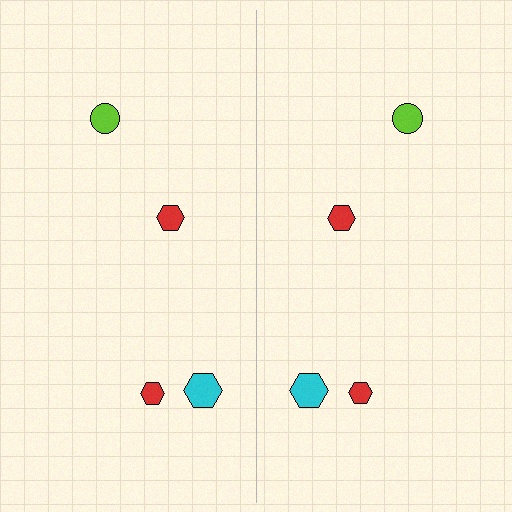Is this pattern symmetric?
Yes, this pattern has bilateral (reflection) symmetry.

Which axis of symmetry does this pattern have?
The pattern has a vertical axis of symmetry running through the center of the image.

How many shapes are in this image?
There are 8 shapes in this image.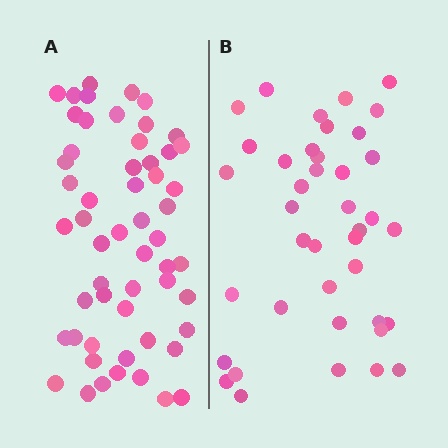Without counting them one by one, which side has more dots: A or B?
Region A (the left region) has more dots.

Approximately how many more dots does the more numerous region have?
Region A has approximately 15 more dots than region B.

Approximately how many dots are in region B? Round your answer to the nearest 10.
About 40 dots.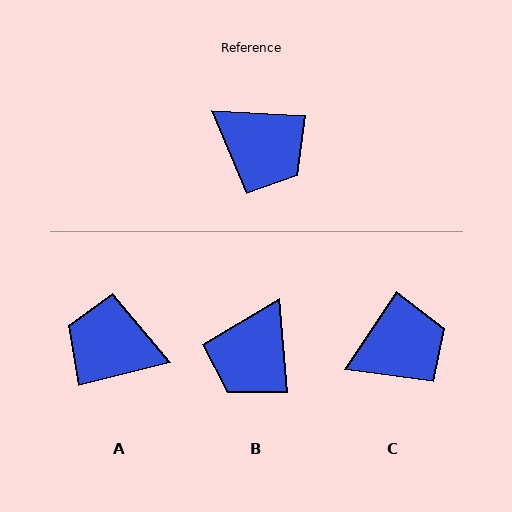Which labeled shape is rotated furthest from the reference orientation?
A, about 163 degrees away.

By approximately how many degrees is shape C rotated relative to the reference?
Approximately 60 degrees counter-clockwise.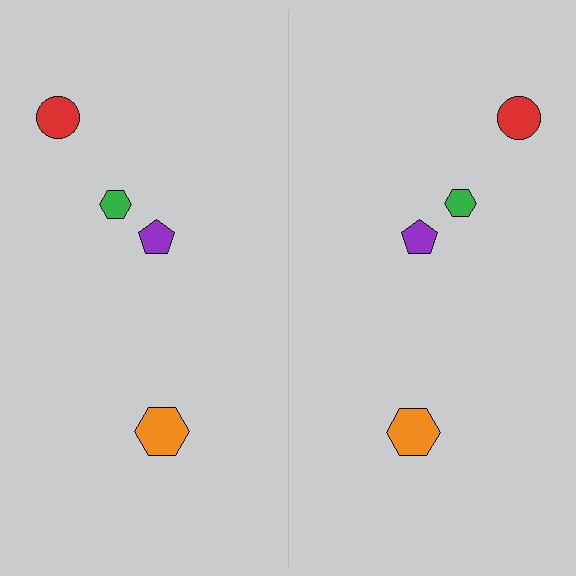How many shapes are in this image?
There are 8 shapes in this image.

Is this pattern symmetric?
Yes, this pattern has bilateral (reflection) symmetry.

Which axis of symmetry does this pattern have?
The pattern has a vertical axis of symmetry running through the center of the image.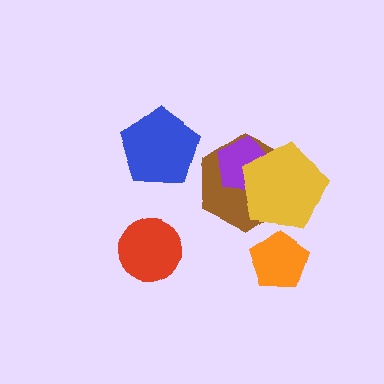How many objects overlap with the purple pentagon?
2 objects overlap with the purple pentagon.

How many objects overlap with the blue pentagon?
0 objects overlap with the blue pentagon.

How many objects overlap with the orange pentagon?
0 objects overlap with the orange pentagon.